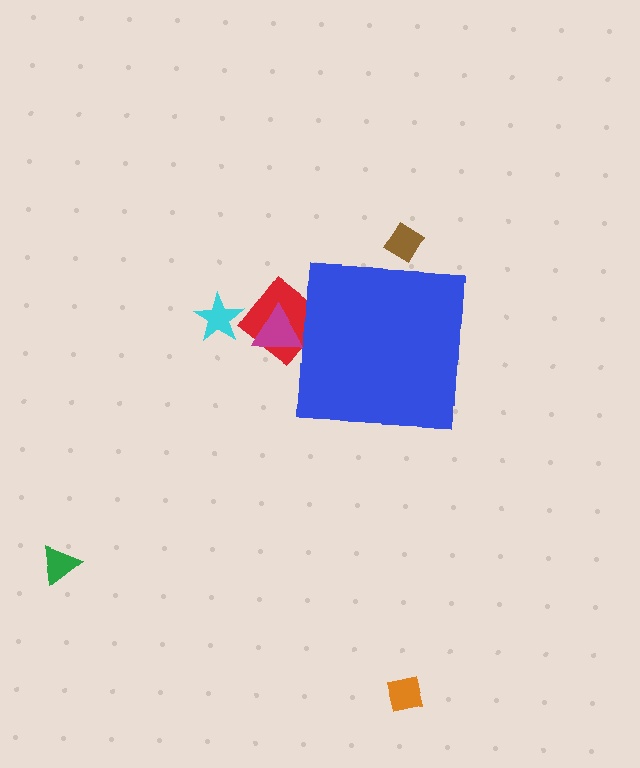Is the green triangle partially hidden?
No, the green triangle is fully visible.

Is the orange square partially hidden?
No, the orange square is fully visible.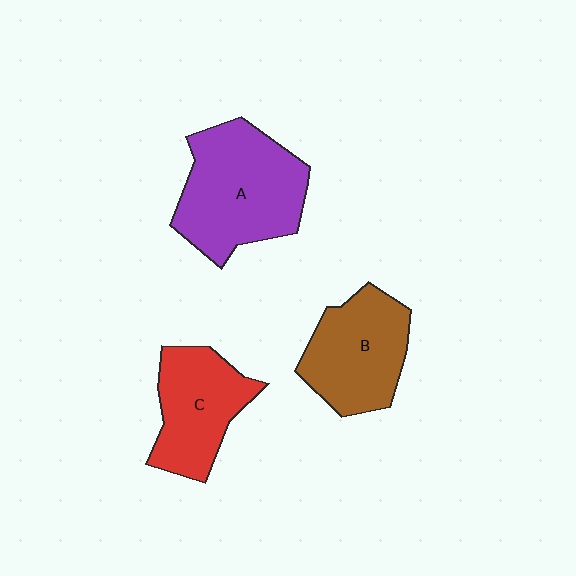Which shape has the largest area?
Shape A (purple).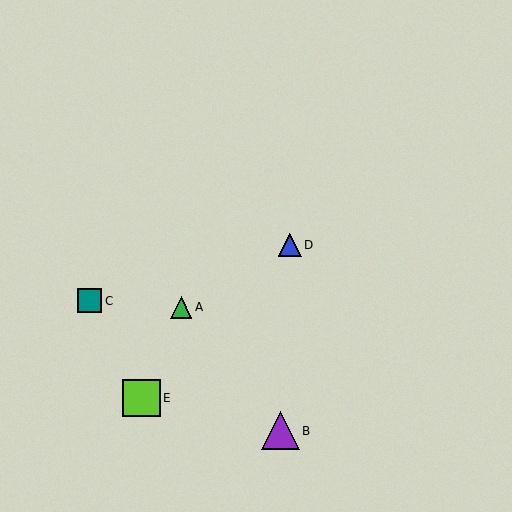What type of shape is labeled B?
Shape B is a purple triangle.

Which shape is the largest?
The purple triangle (labeled B) is the largest.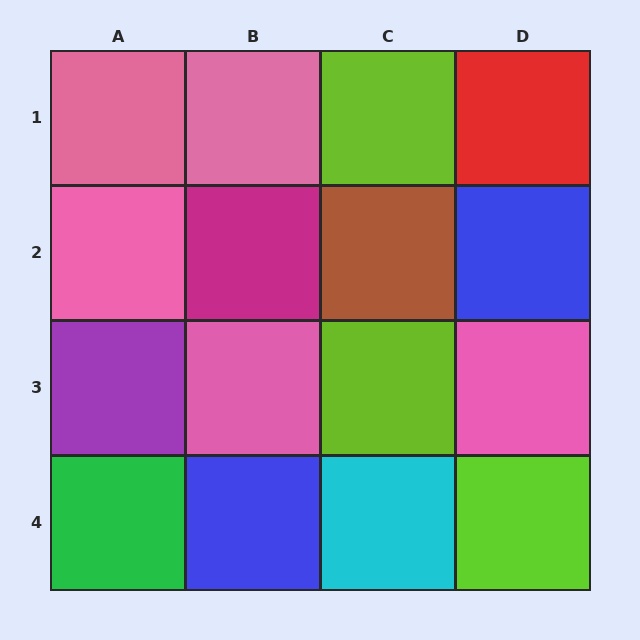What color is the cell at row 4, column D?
Lime.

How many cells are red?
1 cell is red.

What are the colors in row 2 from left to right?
Pink, magenta, brown, blue.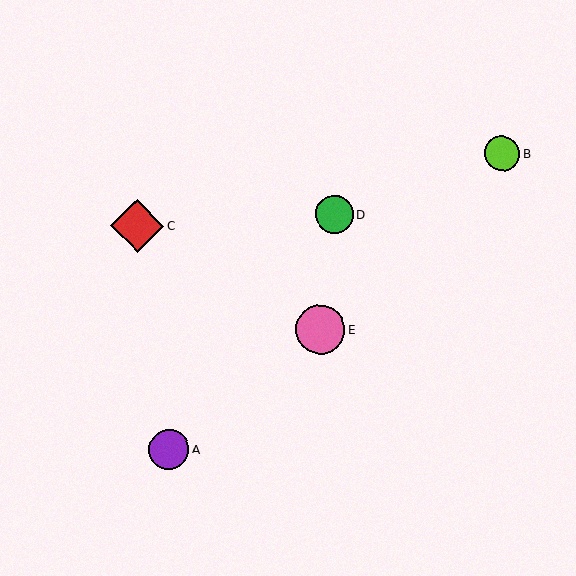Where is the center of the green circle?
The center of the green circle is at (334, 214).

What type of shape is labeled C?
Shape C is a red diamond.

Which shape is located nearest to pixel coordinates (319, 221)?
The green circle (labeled D) at (334, 214) is nearest to that location.